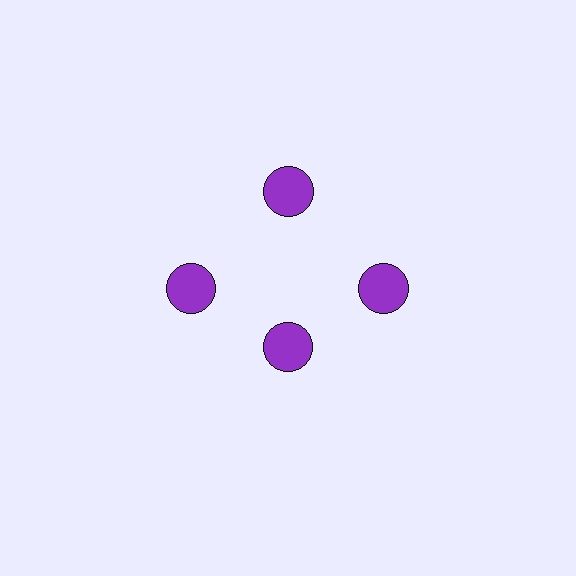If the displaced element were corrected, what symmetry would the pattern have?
It would have 4-fold rotational symmetry — the pattern would map onto itself every 90 degrees.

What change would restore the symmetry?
The symmetry would be restored by moving it outward, back onto the ring so that all 4 circles sit at equal angles and equal distance from the center.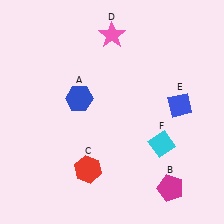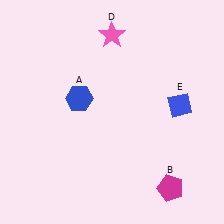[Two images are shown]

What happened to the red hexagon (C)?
The red hexagon (C) was removed in Image 2. It was in the bottom-left area of Image 1.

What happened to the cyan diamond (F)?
The cyan diamond (F) was removed in Image 2. It was in the bottom-right area of Image 1.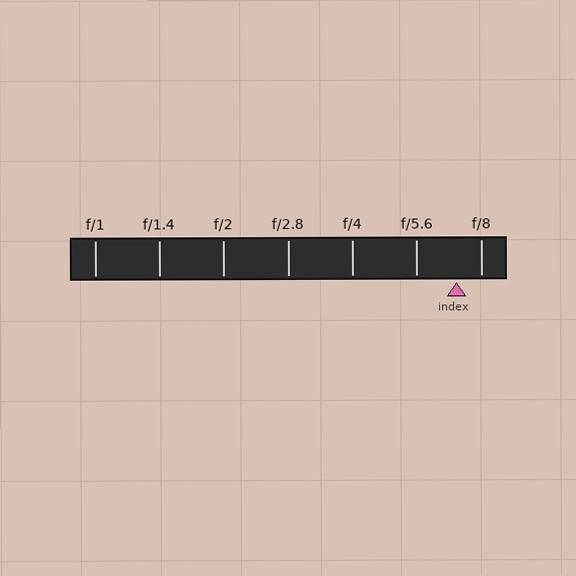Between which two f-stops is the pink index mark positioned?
The index mark is between f/5.6 and f/8.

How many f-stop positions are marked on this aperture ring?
There are 7 f-stop positions marked.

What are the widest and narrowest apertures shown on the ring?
The widest aperture shown is f/1 and the narrowest is f/8.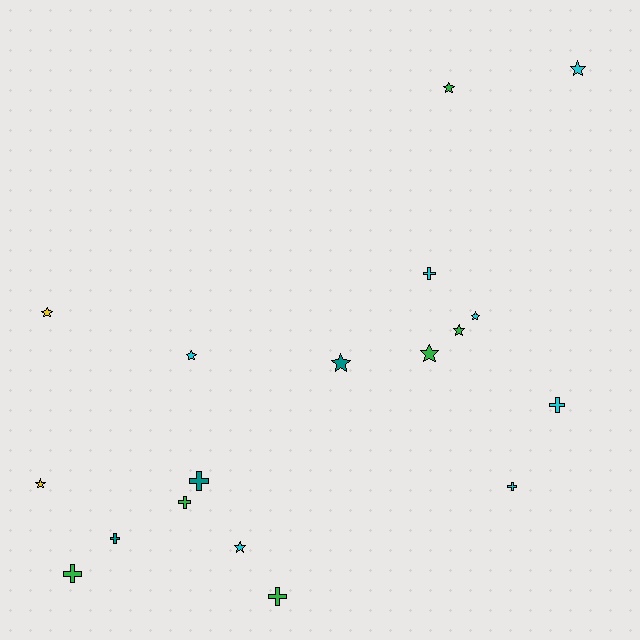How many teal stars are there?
There is 1 teal star.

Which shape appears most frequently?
Star, with 10 objects.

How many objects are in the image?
There are 18 objects.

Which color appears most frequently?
Cyan, with 7 objects.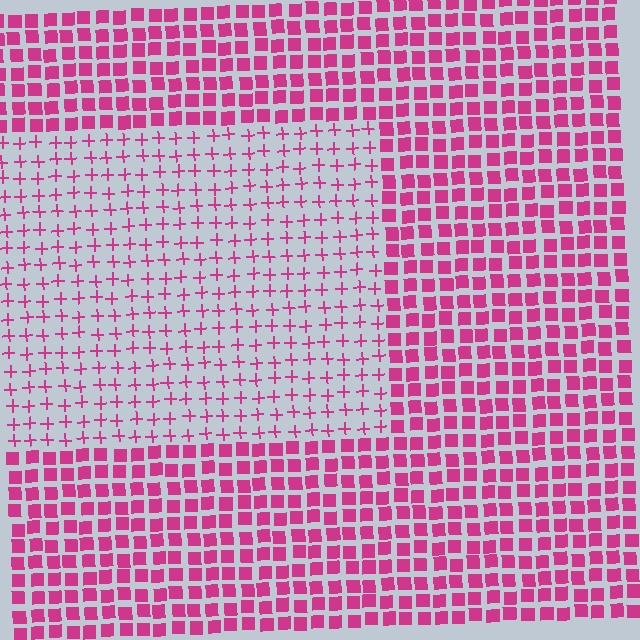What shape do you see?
I see a rectangle.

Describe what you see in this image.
The image is filled with small magenta elements arranged in a uniform grid. A rectangle-shaped region contains plus signs, while the surrounding area contains squares. The boundary is defined purely by the change in element shape.